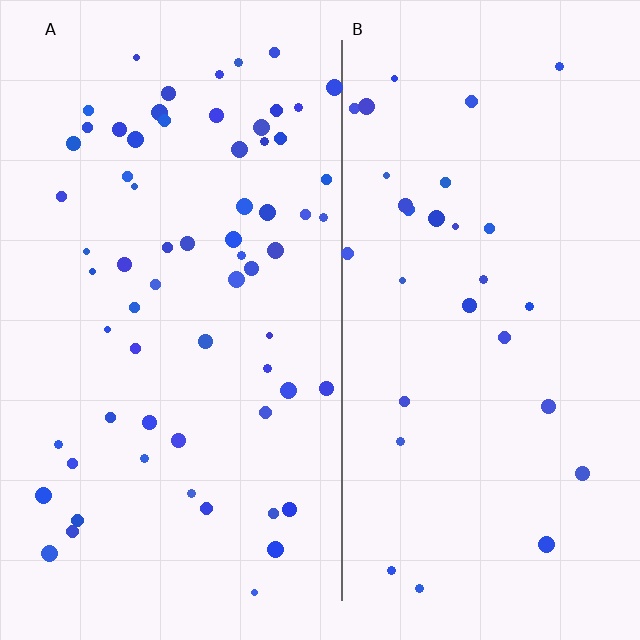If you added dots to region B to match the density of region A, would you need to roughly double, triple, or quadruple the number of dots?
Approximately double.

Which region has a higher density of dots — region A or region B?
A (the left).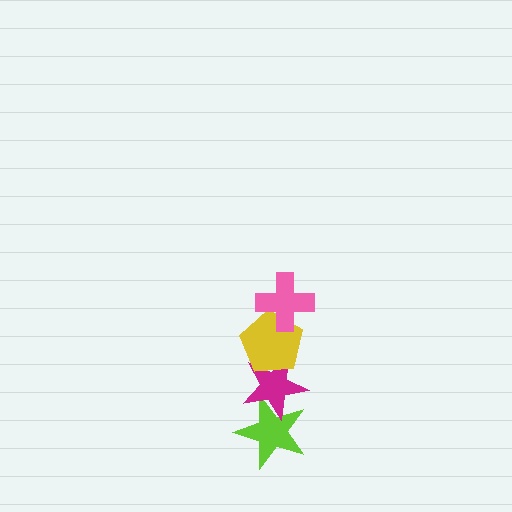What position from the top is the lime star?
The lime star is 4th from the top.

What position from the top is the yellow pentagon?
The yellow pentagon is 2nd from the top.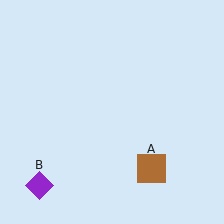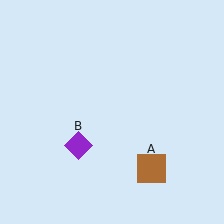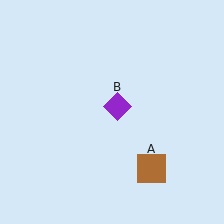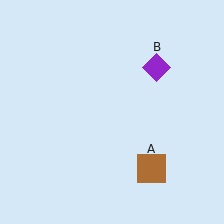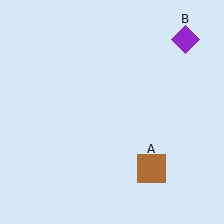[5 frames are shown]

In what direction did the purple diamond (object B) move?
The purple diamond (object B) moved up and to the right.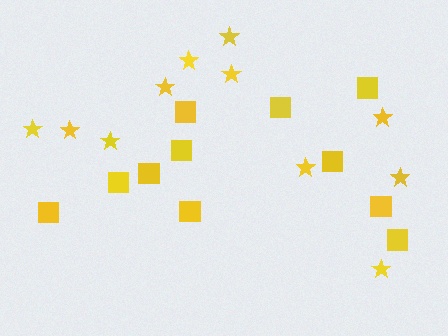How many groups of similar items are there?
There are 2 groups: one group of squares (11) and one group of stars (11).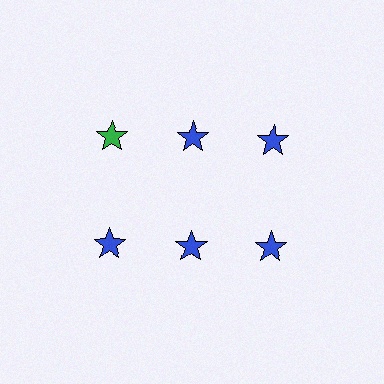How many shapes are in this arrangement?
There are 6 shapes arranged in a grid pattern.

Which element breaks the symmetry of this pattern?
The green star in the top row, leftmost column breaks the symmetry. All other shapes are blue stars.